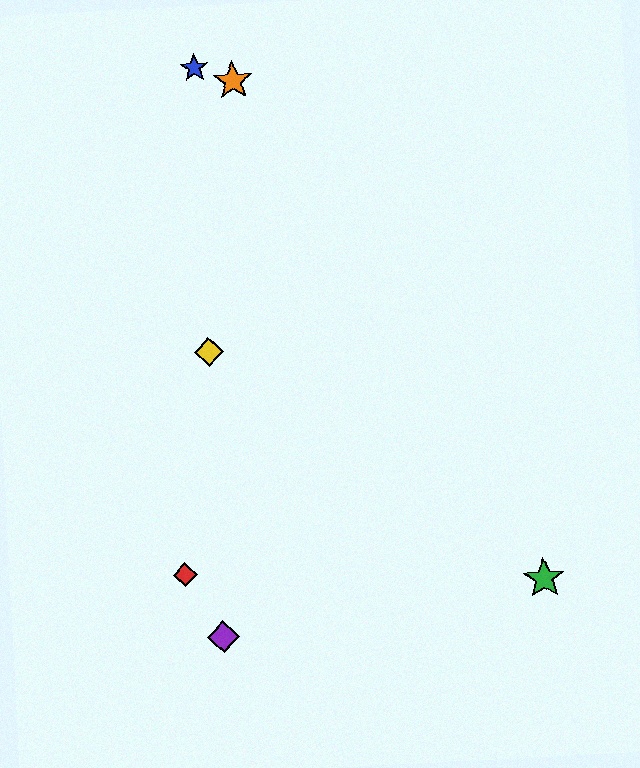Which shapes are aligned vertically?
The blue star, the yellow diamond, the purple diamond are aligned vertically.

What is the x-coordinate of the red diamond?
The red diamond is at x≈185.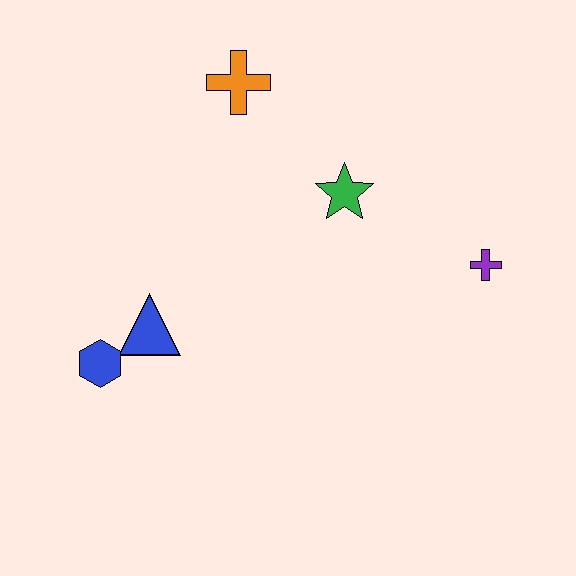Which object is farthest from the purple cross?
The blue hexagon is farthest from the purple cross.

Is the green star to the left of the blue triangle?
No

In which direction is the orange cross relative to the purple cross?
The orange cross is to the left of the purple cross.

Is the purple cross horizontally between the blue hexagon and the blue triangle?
No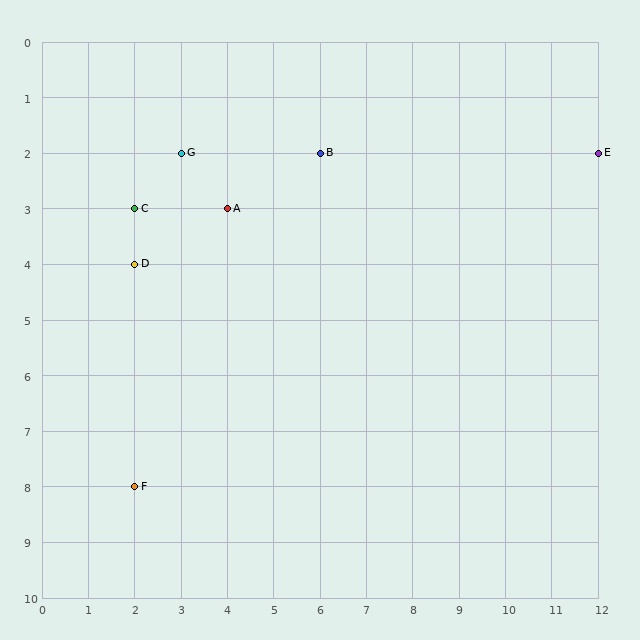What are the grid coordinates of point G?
Point G is at grid coordinates (3, 2).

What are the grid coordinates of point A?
Point A is at grid coordinates (4, 3).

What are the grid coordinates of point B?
Point B is at grid coordinates (6, 2).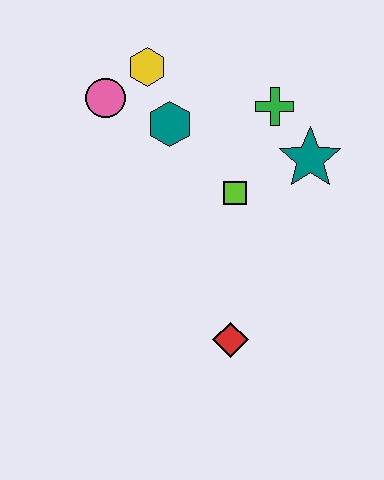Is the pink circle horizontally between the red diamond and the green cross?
No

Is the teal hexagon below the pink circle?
Yes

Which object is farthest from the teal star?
The pink circle is farthest from the teal star.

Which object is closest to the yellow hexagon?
The pink circle is closest to the yellow hexagon.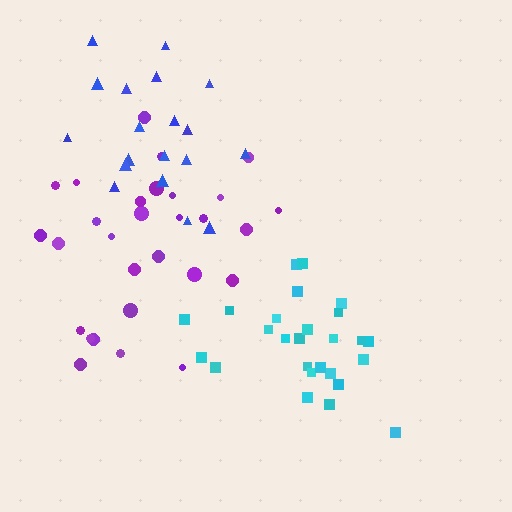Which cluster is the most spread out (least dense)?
Purple.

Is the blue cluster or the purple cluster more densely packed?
Blue.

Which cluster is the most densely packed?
Cyan.